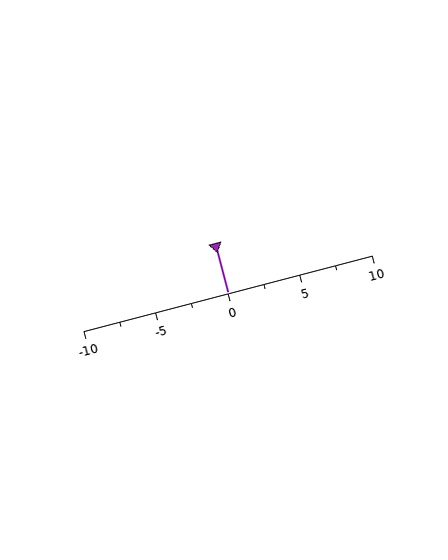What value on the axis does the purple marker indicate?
The marker indicates approximately 0.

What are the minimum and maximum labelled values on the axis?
The axis runs from -10 to 10.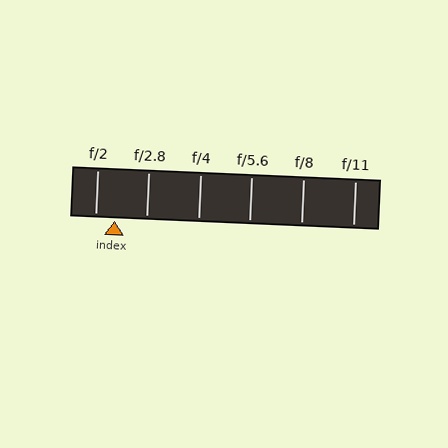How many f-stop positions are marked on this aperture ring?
There are 6 f-stop positions marked.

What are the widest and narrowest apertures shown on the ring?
The widest aperture shown is f/2 and the narrowest is f/11.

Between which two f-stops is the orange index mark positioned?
The index mark is between f/2 and f/2.8.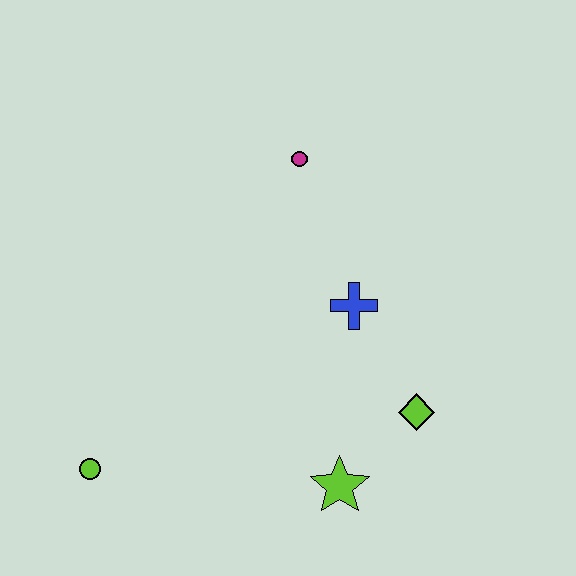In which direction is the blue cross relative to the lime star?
The blue cross is above the lime star.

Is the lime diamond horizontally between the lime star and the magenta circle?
No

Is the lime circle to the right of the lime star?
No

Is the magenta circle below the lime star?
No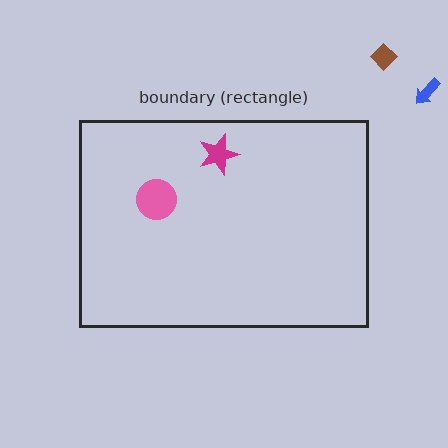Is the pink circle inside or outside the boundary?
Inside.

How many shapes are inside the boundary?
2 inside, 2 outside.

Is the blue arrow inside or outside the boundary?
Outside.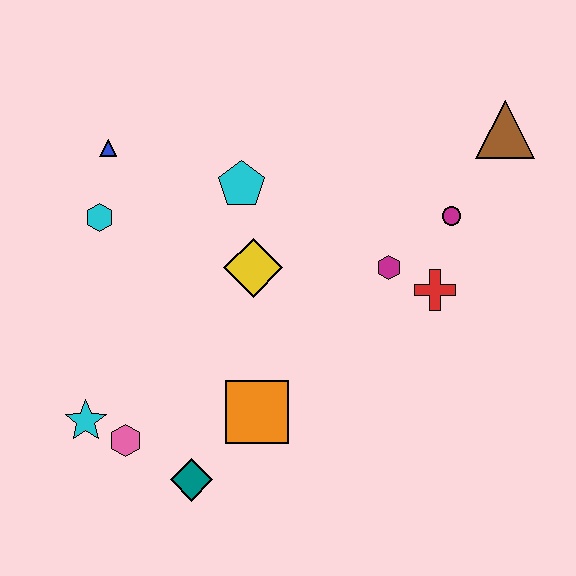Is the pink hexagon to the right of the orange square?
No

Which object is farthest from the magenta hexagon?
The cyan star is farthest from the magenta hexagon.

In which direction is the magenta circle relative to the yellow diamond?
The magenta circle is to the right of the yellow diamond.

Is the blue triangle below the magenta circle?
No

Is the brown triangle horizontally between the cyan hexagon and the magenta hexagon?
No